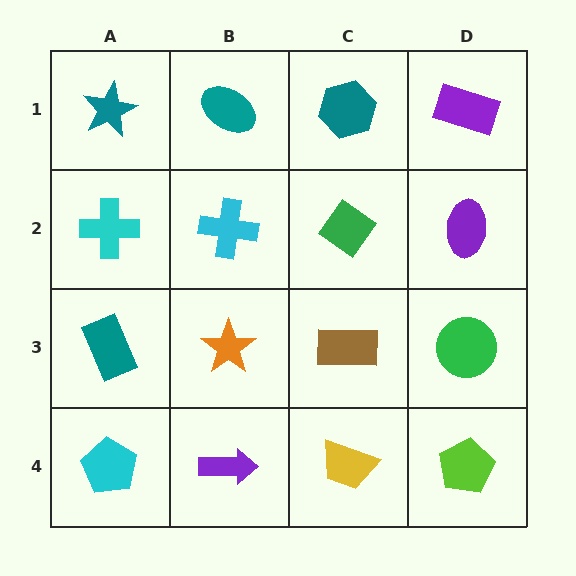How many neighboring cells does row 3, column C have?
4.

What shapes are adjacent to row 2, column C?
A teal hexagon (row 1, column C), a brown rectangle (row 3, column C), a cyan cross (row 2, column B), a purple ellipse (row 2, column D).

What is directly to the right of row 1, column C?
A purple rectangle.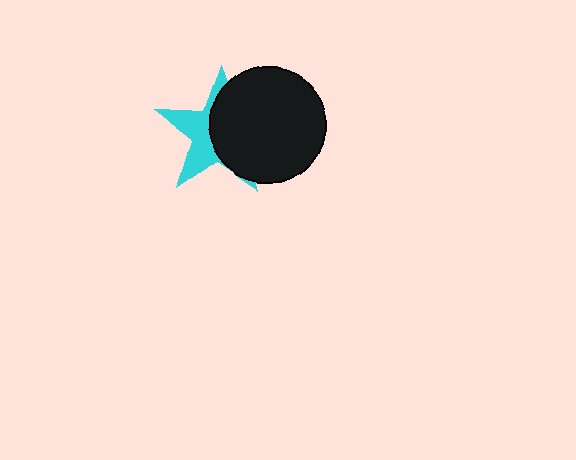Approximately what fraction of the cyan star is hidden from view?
Roughly 56% of the cyan star is hidden behind the black circle.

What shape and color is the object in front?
The object in front is a black circle.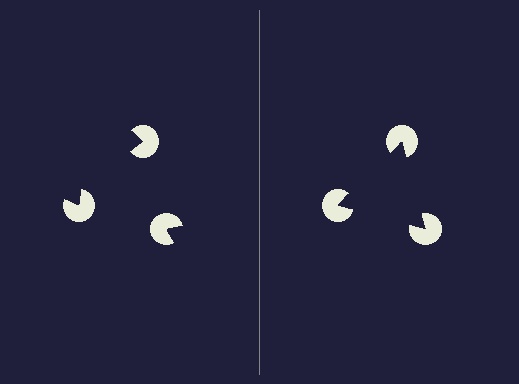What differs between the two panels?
The pac-man discs are positioned identically on both sides; only the wedge orientations differ. On the right they align to a triangle; on the left they are misaligned.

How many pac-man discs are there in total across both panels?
6 — 3 on each side.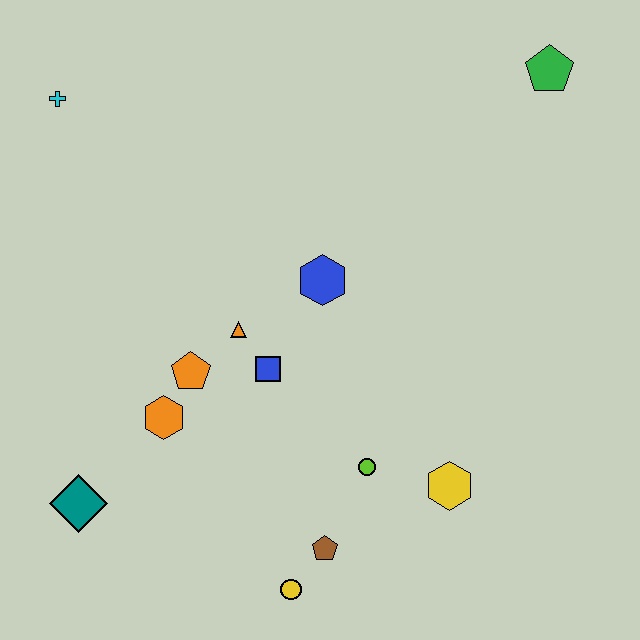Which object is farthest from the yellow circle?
The green pentagon is farthest from the yellow circle.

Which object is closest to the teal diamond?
The orange hexagon is closest to the teal diamond.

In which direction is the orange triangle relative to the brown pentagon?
The orange triangle is above the brown pentagon.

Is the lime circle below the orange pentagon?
Yes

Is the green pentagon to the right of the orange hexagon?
Yes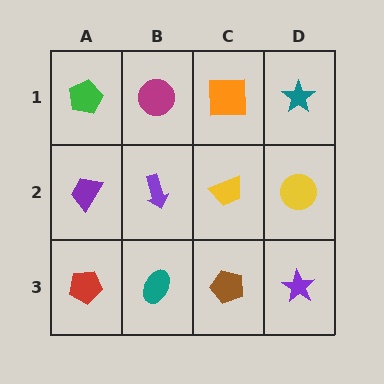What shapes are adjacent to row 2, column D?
A teal star (row 1, column D), a purple star (row 3, column D), a yellow trapezoid (row 2, column C).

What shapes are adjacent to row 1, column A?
A purple trapezoid (row 2, column A), a magenta circle (row 1, column B).